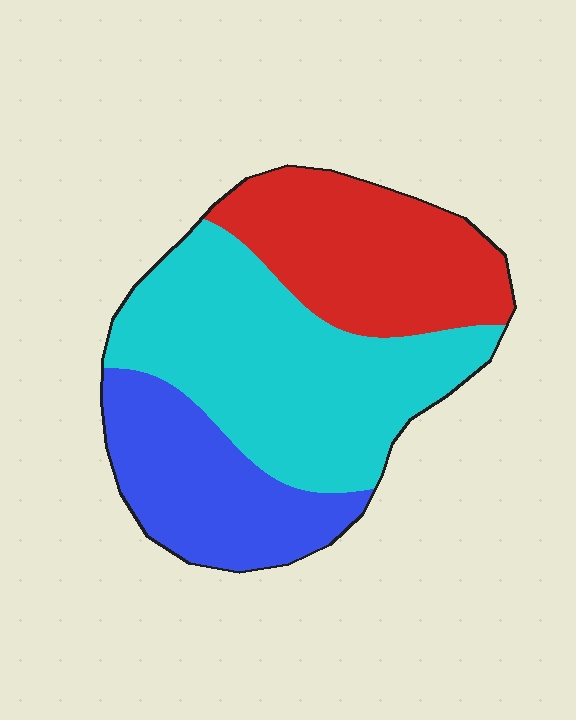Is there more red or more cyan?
Cyan.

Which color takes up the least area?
Blue, at roughly 25%.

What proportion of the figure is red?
Red covers about 30% of the figure.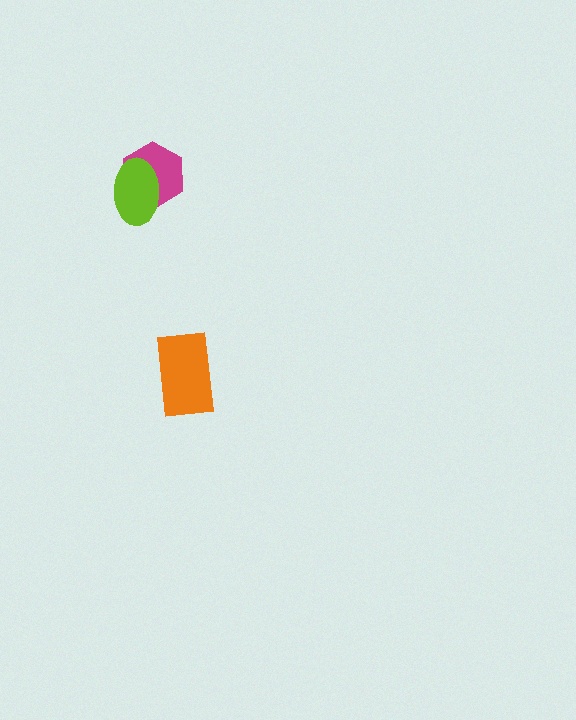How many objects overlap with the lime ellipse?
1 object overlaps with the lime ellipse.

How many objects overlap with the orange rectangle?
0 objects overlap with the orange rectangle.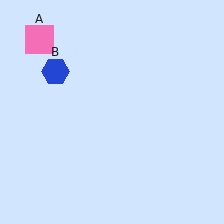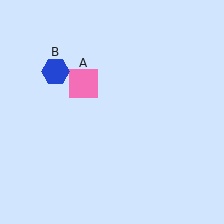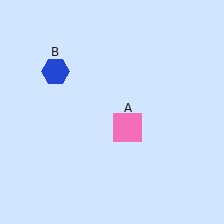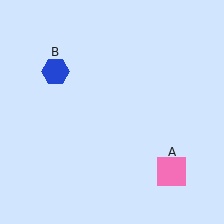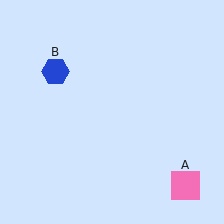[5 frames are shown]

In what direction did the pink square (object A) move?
The pink square (object A) moved down and to the right.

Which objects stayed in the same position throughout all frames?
Blue hexagon (object B) remained stationary.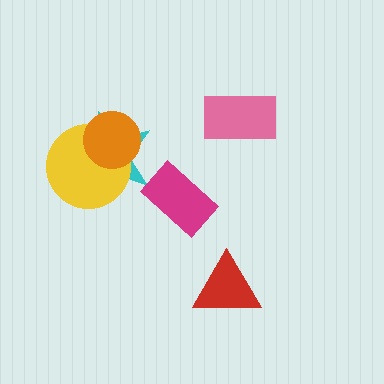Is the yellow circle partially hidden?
Yes, it is partially covered by another shape.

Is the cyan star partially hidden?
Yes, it is partially covered by another shape.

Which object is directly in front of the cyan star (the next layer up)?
The yellow circle is directly in front of the cyan star.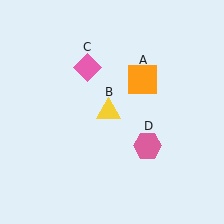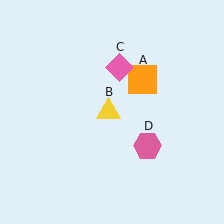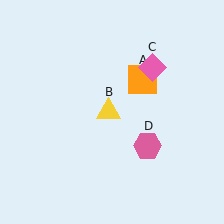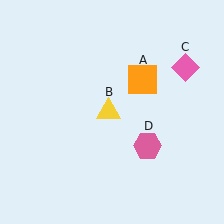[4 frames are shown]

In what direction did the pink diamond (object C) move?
The pink diamond (object C) moved right.